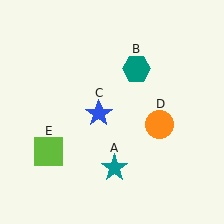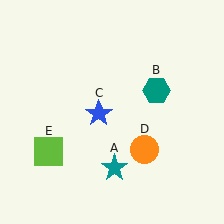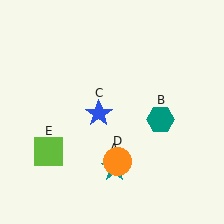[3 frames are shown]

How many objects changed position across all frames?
2 objects changed position: teal hexagon (object B), orange circle (object D).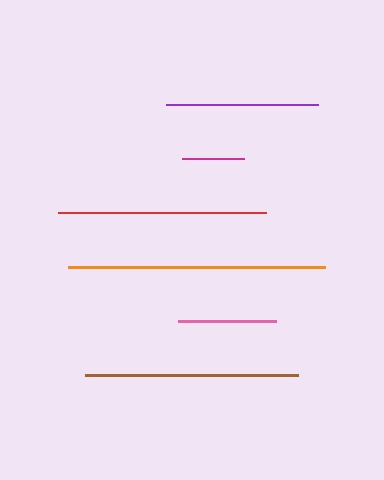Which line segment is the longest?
The orange line is the longest at approximately 258 pixels.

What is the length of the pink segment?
The pink segment is approximately 98 pixels long.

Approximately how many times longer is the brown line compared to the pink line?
The brown line is approximately 2.2 times the length of the pink line.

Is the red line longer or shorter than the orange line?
The orange line is longer than the red line.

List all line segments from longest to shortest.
From longest to shortest: orange, brown, red, purple, pink, magenta.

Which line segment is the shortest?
The magenta line is the shortest at approximately 62 pixels.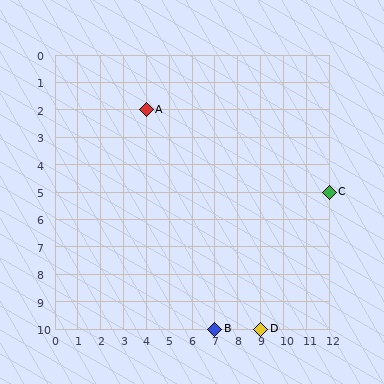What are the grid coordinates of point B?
Point B is at grid coordinates (7, 10).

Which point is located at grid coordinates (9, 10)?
Point D is at (9, 10).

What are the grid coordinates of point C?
Point C is at grid coordinates (12, 5).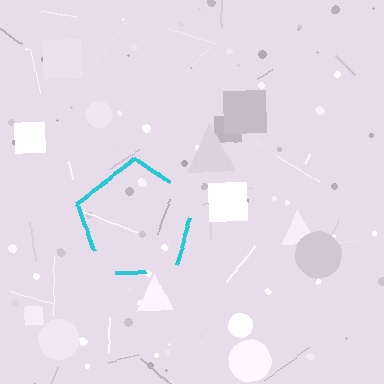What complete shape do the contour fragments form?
The contour fragments form a pentagon.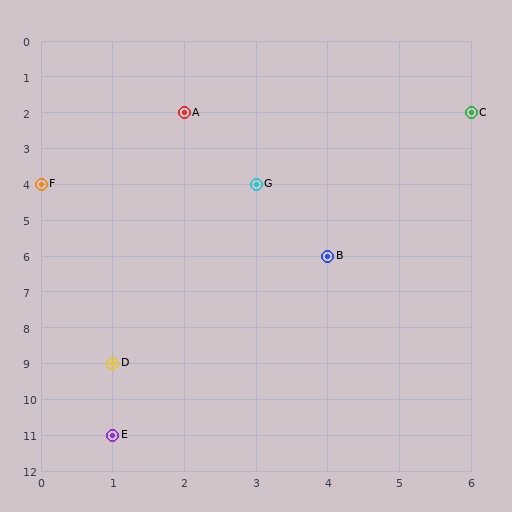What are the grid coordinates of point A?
Point A is at grid coordinates (2, 2).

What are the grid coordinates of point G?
Point G is at grid coordinates (3, 4).